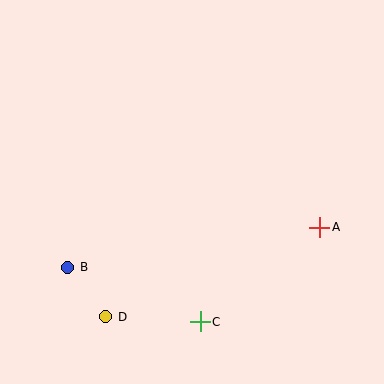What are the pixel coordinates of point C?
Point C is at (200, 322).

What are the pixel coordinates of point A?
Point A is at (320, 227).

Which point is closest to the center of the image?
Point C at (200, 322) is closest to the center.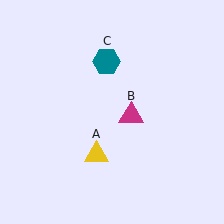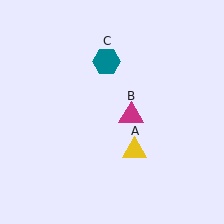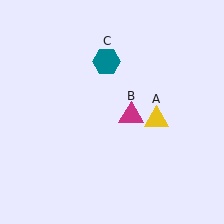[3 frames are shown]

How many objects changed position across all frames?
1 object changed position: yellow triangle (object A).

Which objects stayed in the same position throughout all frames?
Magenta triangle (object B) and teal hexagon (object C) remained stationary.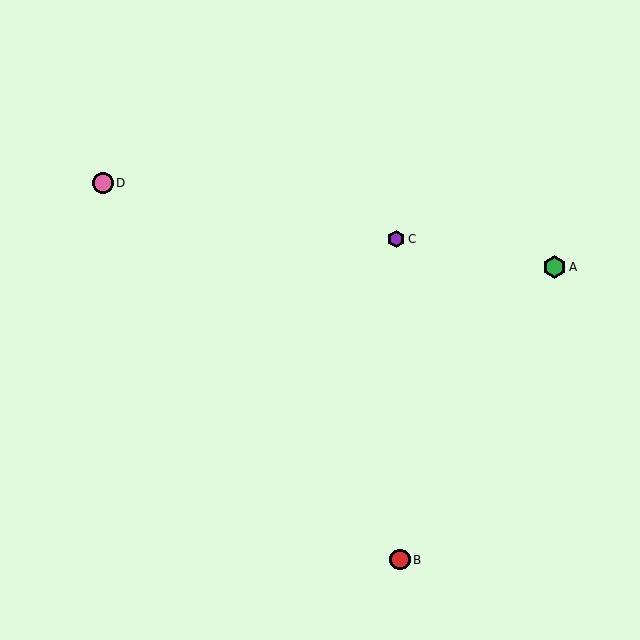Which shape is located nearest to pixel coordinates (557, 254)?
The green hexagon (labeled A) at (555, 267) is nearest to that location.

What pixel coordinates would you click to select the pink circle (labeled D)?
Click at (103, 183) to select the pink circle D.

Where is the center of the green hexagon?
The center of the green hexagon is at (555, 267).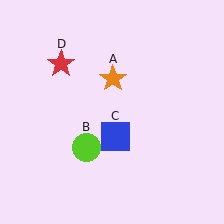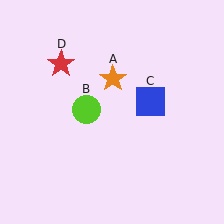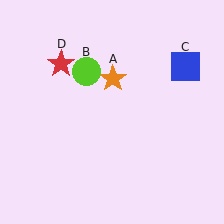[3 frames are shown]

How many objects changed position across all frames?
2 objects changed position: lime circle (object B), blue square (object C).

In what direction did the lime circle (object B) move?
The lime circle (object B) moved up.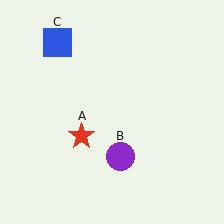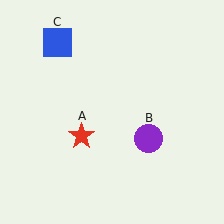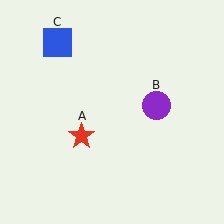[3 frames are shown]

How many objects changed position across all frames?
1 object changed position: purple circle (object B).